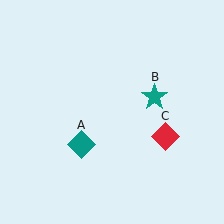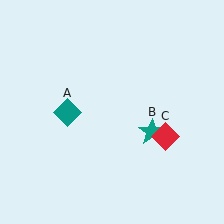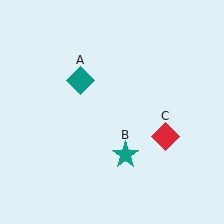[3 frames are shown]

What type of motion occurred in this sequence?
The teal diamond (object A), teal star (object B) rotated clockwise around the center of the scene.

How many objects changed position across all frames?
2 objects changed position: teal diamond (object A), teal star (object B).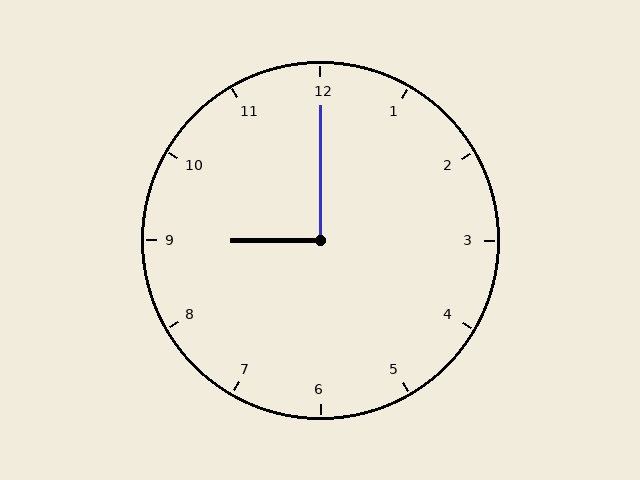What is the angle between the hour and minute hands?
Approximately 90 degrees.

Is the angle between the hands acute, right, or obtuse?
It is right.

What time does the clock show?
9:00.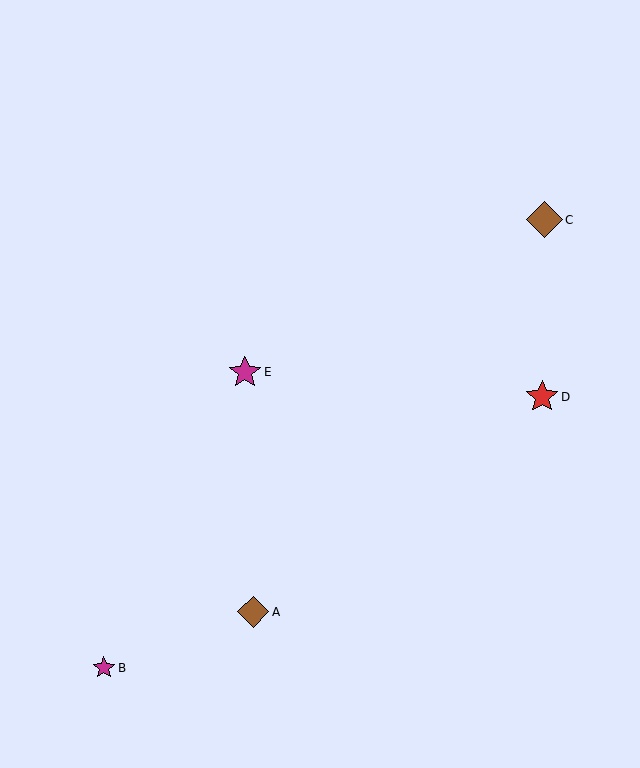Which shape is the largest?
The brown diamond (labeled C) is the largest.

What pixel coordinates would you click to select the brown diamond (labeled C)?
Click at (544, 220) to select the brown diamond C.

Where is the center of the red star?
The center of the red star is at (542, 397).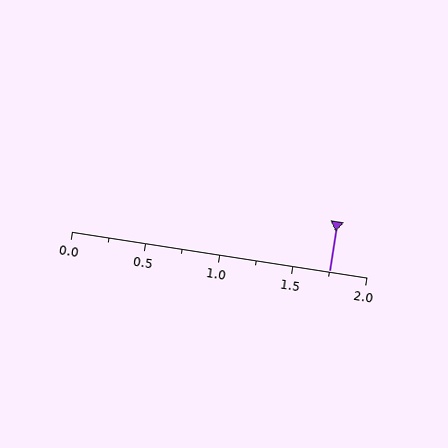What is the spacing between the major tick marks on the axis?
The major ticks are spaced 0.5 apart.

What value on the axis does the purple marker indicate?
The marker indicates approximately 1.75.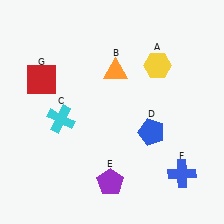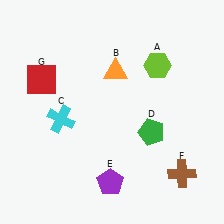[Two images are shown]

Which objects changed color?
A changed from yellow to lime. D changed from blue to green. F changed from blue to brown.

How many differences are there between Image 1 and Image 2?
There are 3 differences between the two images.